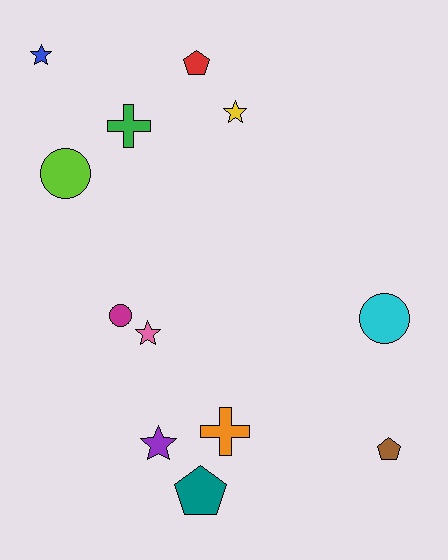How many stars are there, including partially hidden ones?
There are 4 stars.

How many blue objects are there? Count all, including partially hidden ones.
There is 1 blue object.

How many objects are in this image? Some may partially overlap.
There are 12 objects.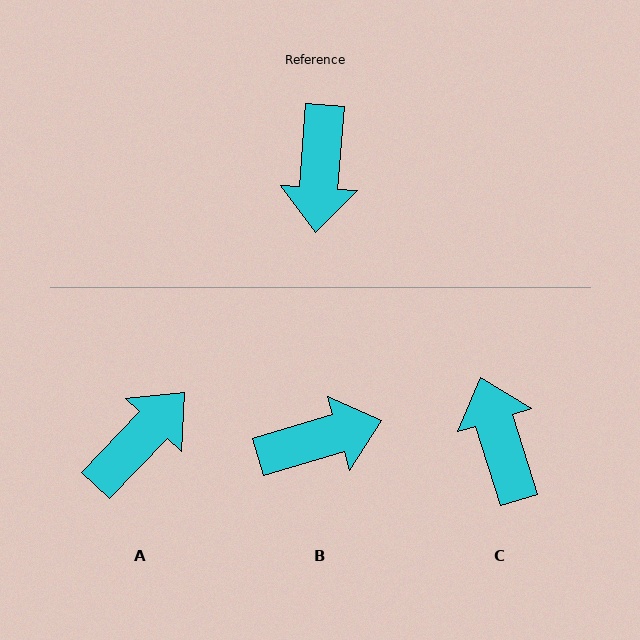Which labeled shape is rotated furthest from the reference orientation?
C, about 158 degrees away.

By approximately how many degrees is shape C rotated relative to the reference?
Approximately 158 degrees clockwise.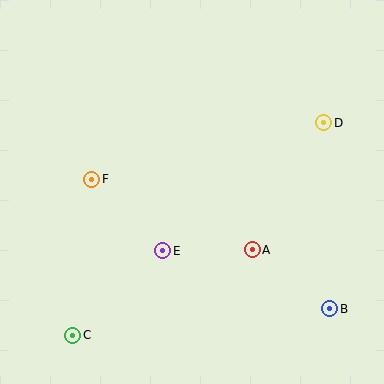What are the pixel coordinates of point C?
Point C is at (73, 335).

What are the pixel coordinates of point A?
Point A is at (252, 250).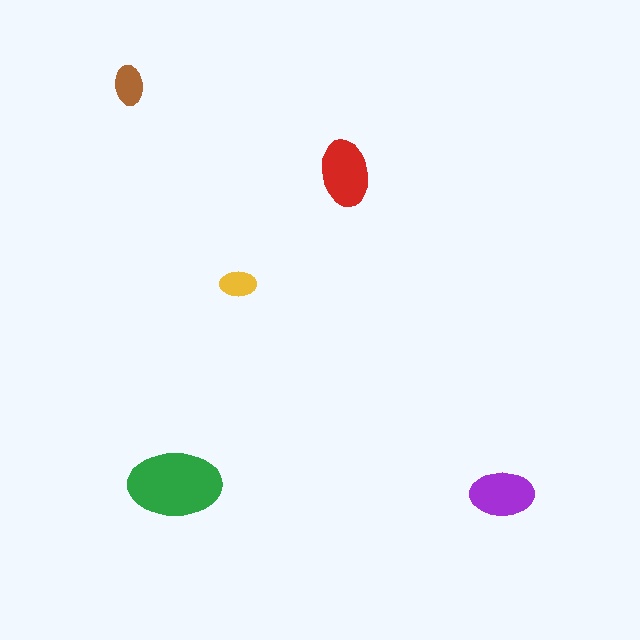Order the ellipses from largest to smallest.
the green one, the red one, the purple one, the brown one, the yellow one.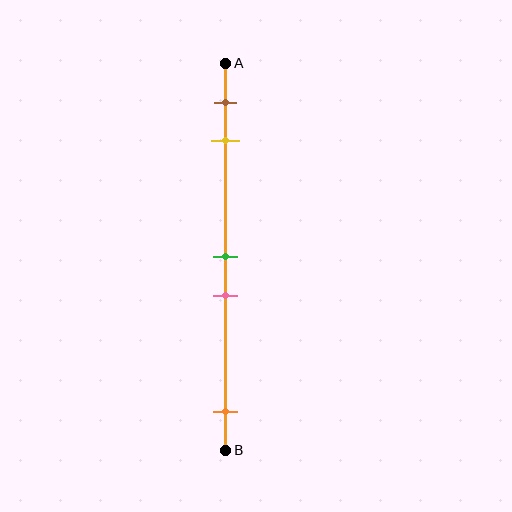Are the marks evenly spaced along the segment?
No, the marks are not evenly spaced.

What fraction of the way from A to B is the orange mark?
The orange mark is approximately 90% (0.9) of the way from A to B.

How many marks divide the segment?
There are 5 marks dividing the segment.